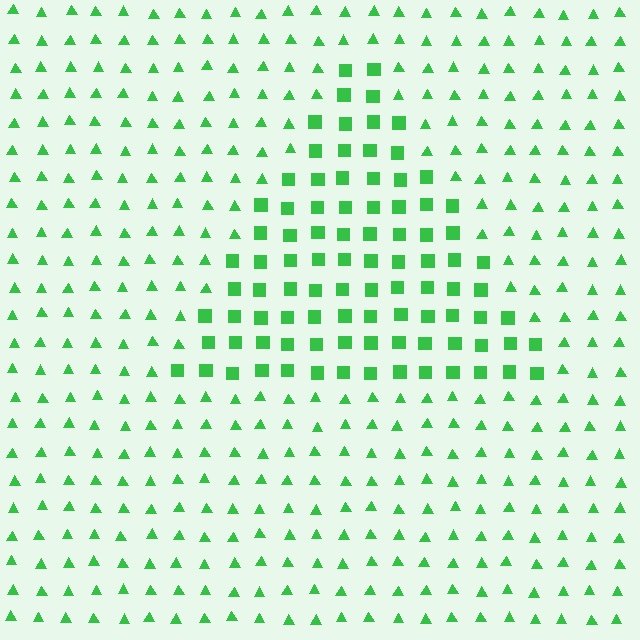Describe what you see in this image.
The image is filled with small green elements arranged in a uniform grid. A triangle-shaped region contains squares, while the surrounding area contains triangles. The boundary is defined purely by the change in element shape.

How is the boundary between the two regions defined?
The boundary is defined by a change in element shape: squares inside vs. triangles outside. All elements share the same color and spacing.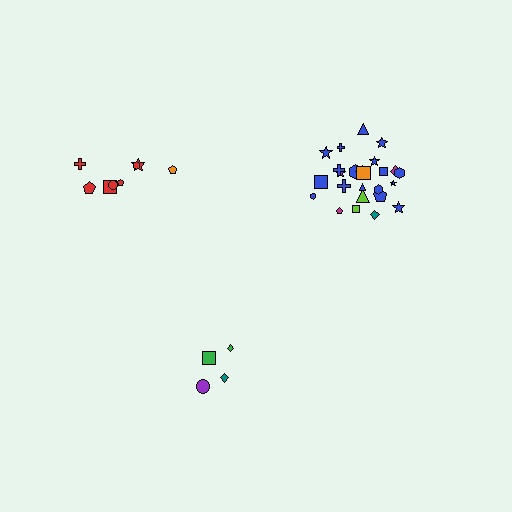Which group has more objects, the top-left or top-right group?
The top-right group.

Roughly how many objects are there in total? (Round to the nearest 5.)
Roughly 35 objects in total.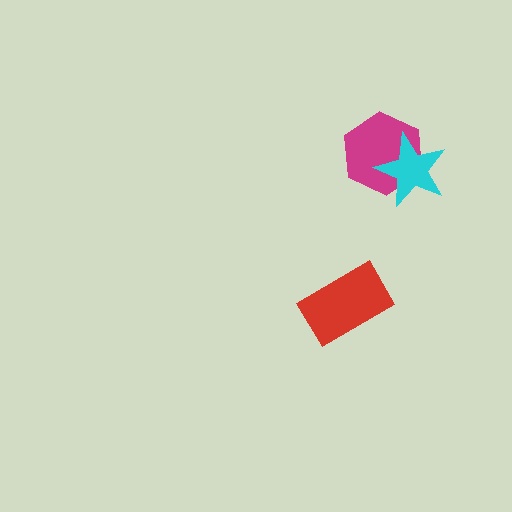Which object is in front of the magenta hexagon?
The cyan star is in front of the magenta hexagon.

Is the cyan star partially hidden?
No, no other shape covers it.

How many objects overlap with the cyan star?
1 object overlaps with the cyan star.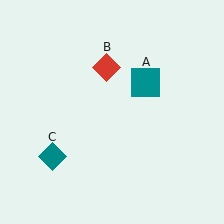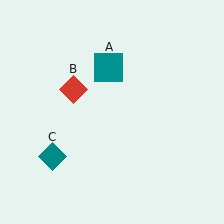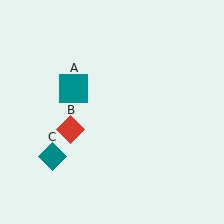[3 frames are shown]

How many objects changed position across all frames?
2 objects changed position: teal square (object A), red diamond (object B).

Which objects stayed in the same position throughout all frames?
Teal diamond (object C) remained stationary.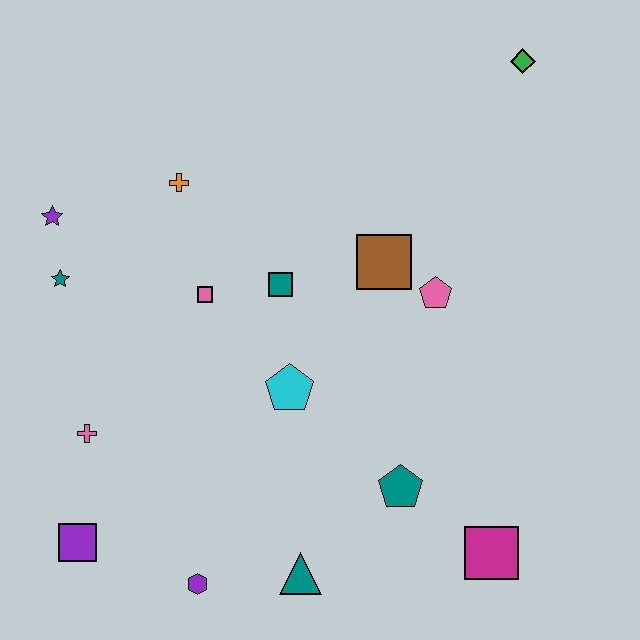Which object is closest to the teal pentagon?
The magenta square is closest to the teal pentagon.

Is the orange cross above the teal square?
Yes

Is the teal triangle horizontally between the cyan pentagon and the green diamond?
Yes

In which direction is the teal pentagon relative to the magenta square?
The teal pentagon is to the left of the magenta square.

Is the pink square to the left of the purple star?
No